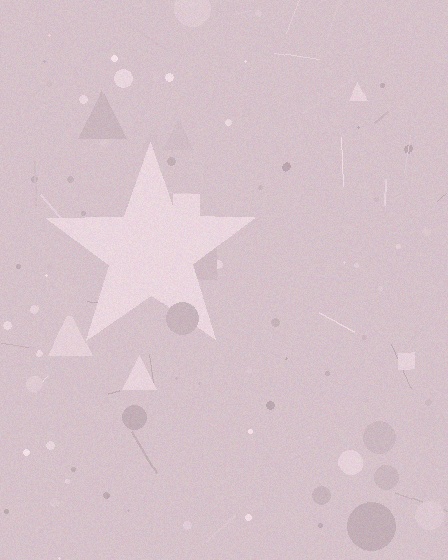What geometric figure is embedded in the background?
A star is embedded in the background.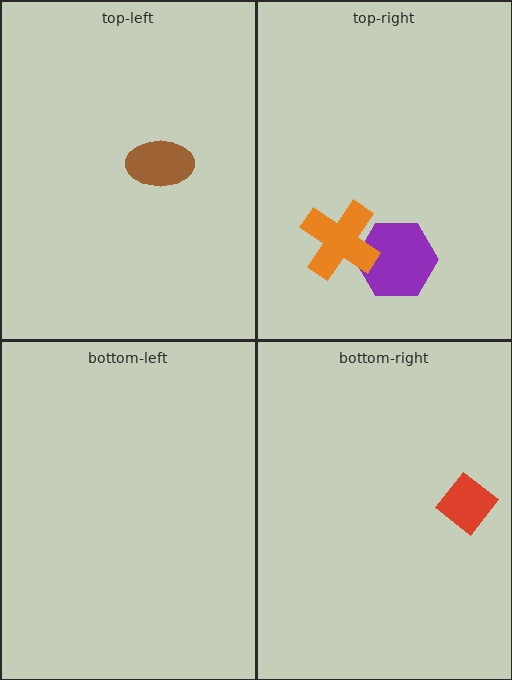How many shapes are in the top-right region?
2.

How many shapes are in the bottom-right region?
1.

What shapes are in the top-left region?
The brown ellipse.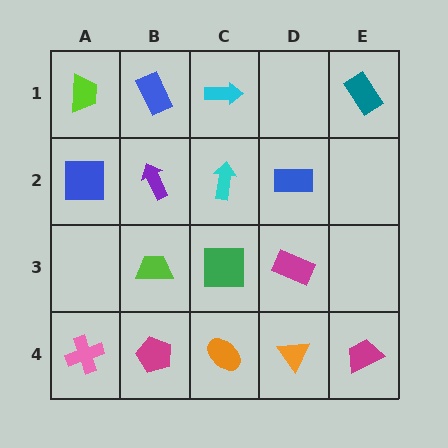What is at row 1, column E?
A teal rectangle.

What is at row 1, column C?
A cyan arrow.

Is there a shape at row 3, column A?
No, that cell is empty.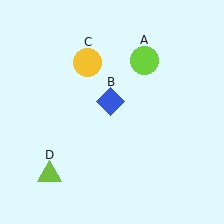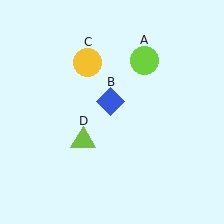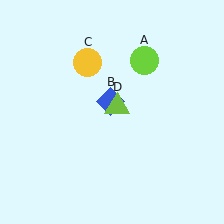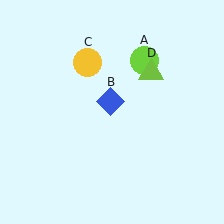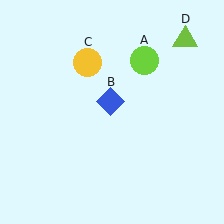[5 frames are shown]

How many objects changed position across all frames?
1 object changed position: lime triangle (object D).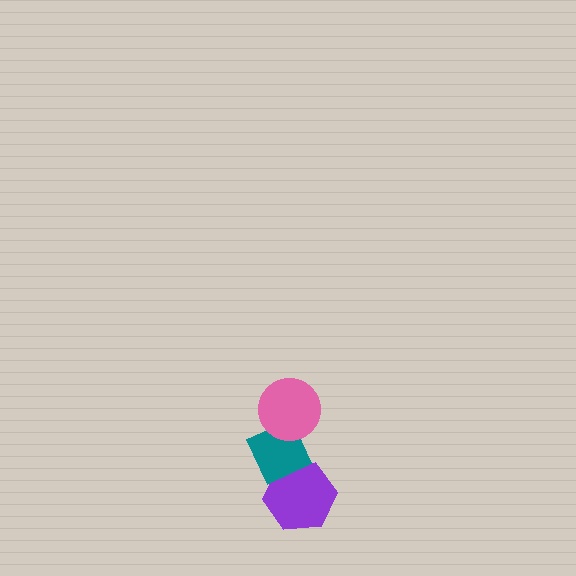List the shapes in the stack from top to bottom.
From top to bottom: the pink circle, the teal diamond, the purple hexagon.